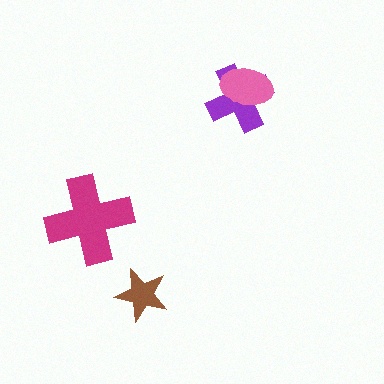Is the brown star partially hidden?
No, no other shape covers it.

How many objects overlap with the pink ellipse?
1 object overlaps with the pink ellipse.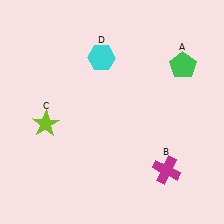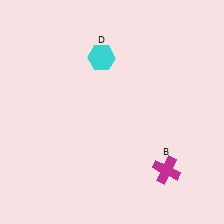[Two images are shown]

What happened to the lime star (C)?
The lime star (C) was removed in Image 2. It was in the bottom-left area of Image 1.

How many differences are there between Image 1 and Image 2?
There are 2 differences between the two images.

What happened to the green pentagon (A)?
The green pentagon (A) was removed in Image 2. It was in the top-right area of Image 1.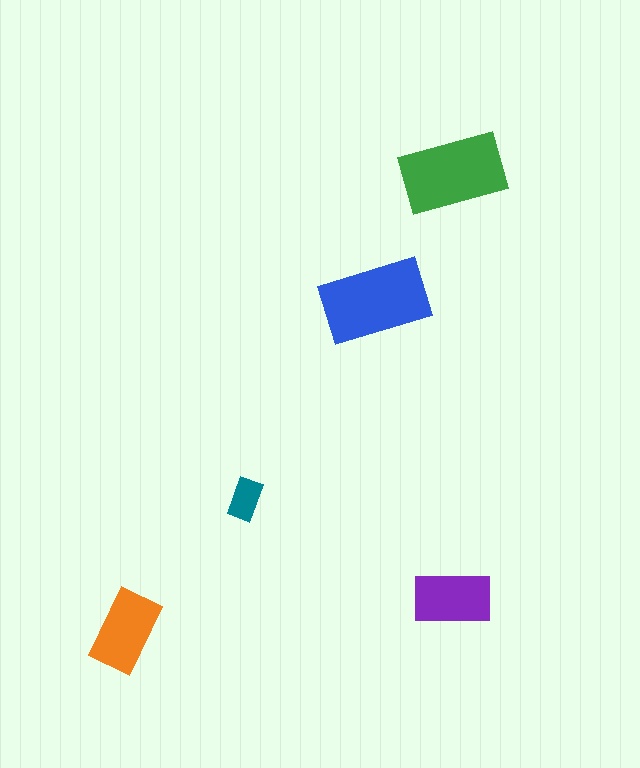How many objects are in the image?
There are 5 objects in the image.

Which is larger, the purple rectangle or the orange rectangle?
The orange one.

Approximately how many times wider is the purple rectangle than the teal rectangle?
About 2 times wider.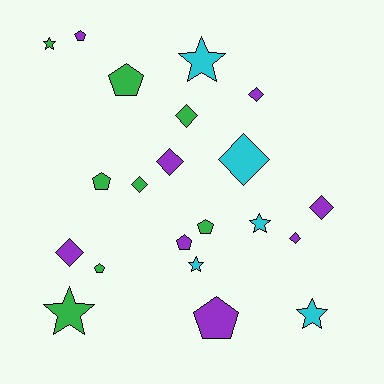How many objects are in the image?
There are 21 objects.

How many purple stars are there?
There are no purple stars.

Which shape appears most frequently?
Diamond, with 8 objects.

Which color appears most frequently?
Purple, with 8 objects.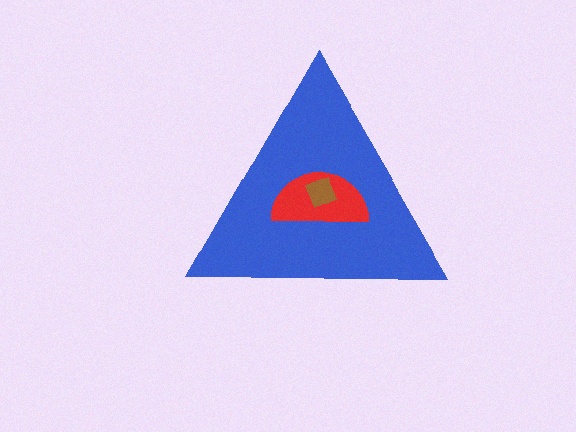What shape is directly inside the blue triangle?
The red semicircle.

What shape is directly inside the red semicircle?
The brown square.